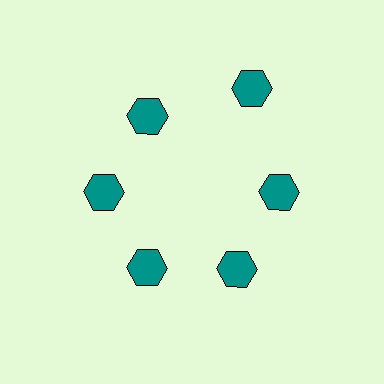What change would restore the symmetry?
The symmetry would be restored by moving it inward, back onto the ring so that all 6 hexagons sit at equal angles and equal distance from the center.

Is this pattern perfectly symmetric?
No. The 6 teal hexagons are arranged in a ring, but one element near the 1 o'clock position is pushed outward from the center, breaking the 6-fold rotational symmetry.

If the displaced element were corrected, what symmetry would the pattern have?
It would have 6-fold rotational symmetry — the pattern would map onto itself every 60 degrees.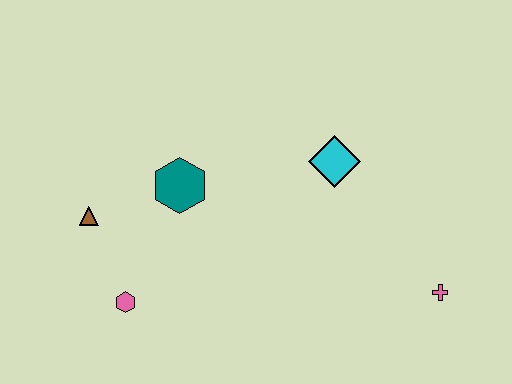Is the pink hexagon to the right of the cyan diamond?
No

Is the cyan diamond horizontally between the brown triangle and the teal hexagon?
No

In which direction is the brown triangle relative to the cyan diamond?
The brown triangle is to the left of the cyan diamond.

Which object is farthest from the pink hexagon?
The pink cross is farthest from the pink hexagon.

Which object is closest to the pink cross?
The cyan diamond is closest to the pink cross.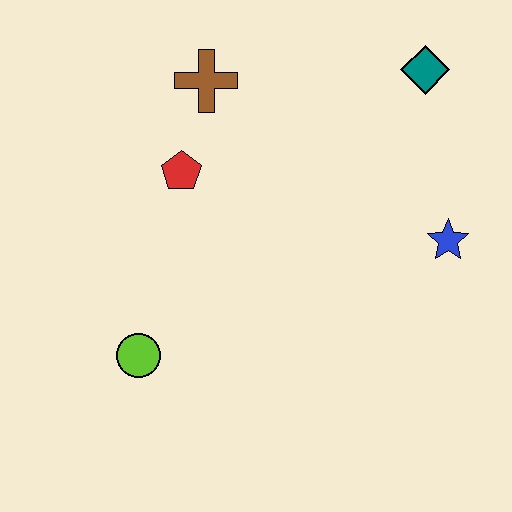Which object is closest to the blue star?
The teal diamond is closest to the blue star.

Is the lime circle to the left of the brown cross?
Yes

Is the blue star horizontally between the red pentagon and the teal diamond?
No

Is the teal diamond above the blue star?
Yes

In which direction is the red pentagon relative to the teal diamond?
The red pentagon is to the left of the teal diamond.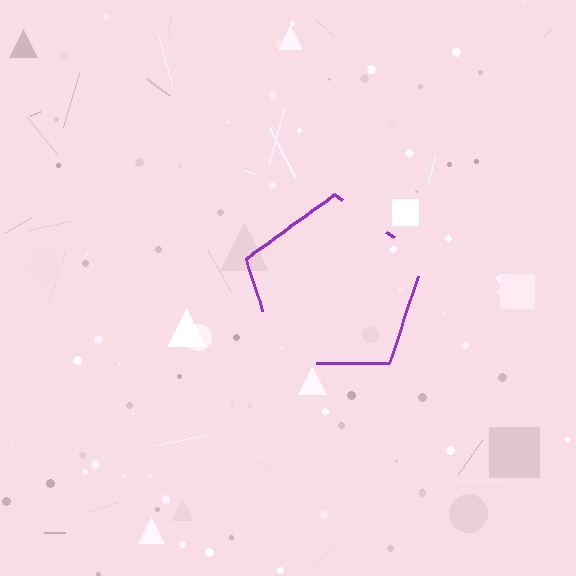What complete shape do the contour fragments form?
The contour fragments form a pentagon.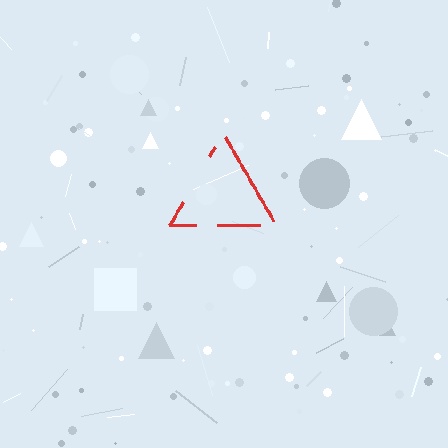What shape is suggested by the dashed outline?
The dashed outline suggests a triangle.